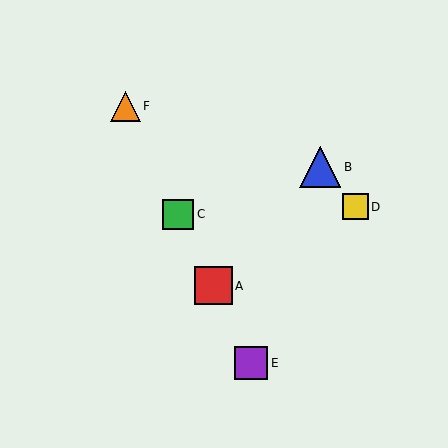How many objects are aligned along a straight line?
4 objects (A, C, E, F) are aligned along a straight line.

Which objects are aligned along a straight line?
Objects A, C, E, F are aligned along a straight line.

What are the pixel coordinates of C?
Object C is at (178, 214).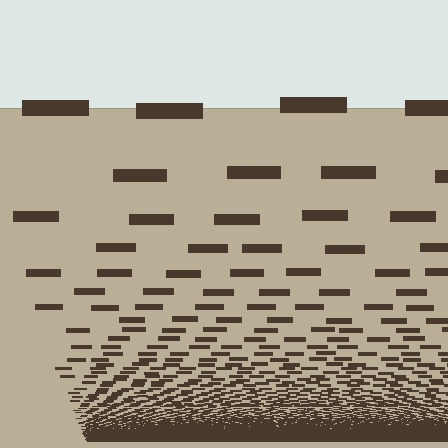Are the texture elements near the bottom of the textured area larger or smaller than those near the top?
Smaller. The gradient is inverted — elements near the bottom are smaller and denser.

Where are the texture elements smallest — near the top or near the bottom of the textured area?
Near the bottom.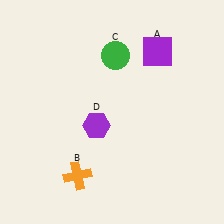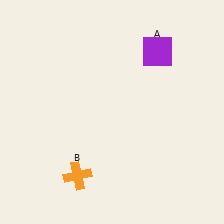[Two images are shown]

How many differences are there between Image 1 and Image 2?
There are 2 differences between the two images.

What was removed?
The green circle (C), the purple hexagon (D) were removed in Image 2.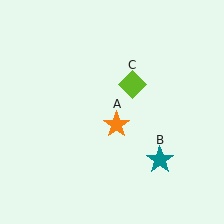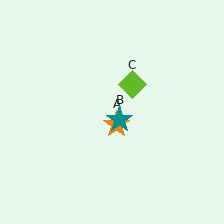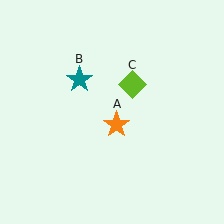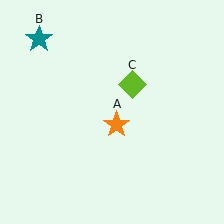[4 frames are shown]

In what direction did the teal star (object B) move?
The teal star (object B) moved up and to the left.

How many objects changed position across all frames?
1 object changed position: teal star (object B).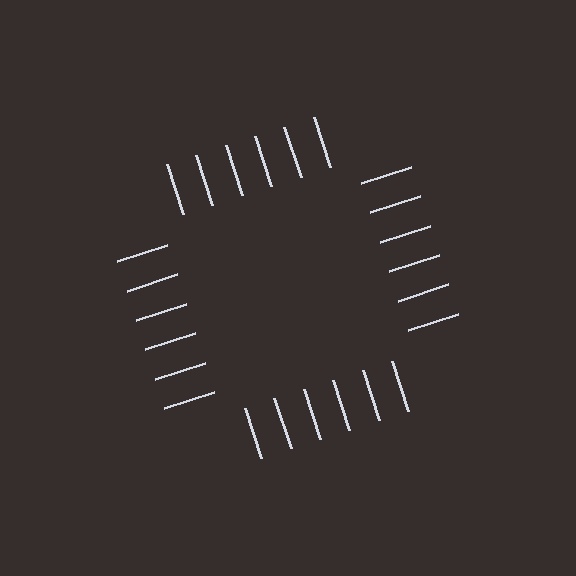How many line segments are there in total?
24 — 6 along each of the 4 edges.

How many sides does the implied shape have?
4 sides — the line-ends trace a square.